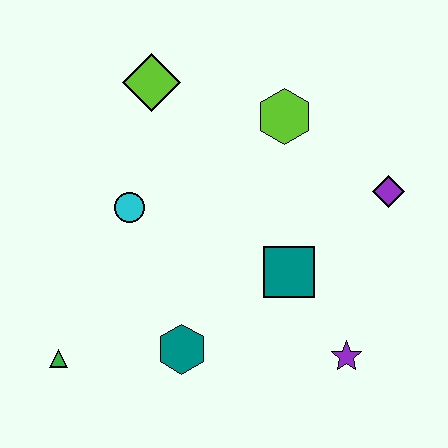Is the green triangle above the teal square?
No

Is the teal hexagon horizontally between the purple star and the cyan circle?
Yes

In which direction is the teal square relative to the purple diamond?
The teal square is to the left of the purple diamond.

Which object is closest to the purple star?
The teal square is closest to the purple star.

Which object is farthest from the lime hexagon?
The green triangle is farthest from the lime hexagon.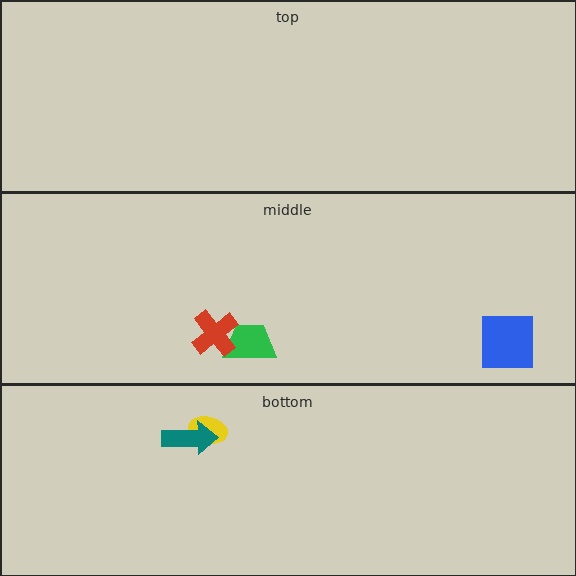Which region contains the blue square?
The middle region.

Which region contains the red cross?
The middle region.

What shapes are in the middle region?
The green trapezoid, the red cross, the blue square.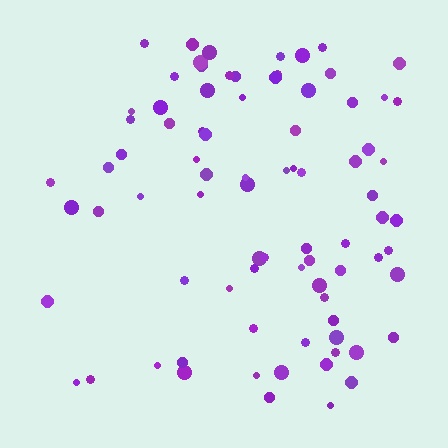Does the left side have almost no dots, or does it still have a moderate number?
Still a moderate number, just noticeably fewer than the right.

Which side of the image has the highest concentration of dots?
The right.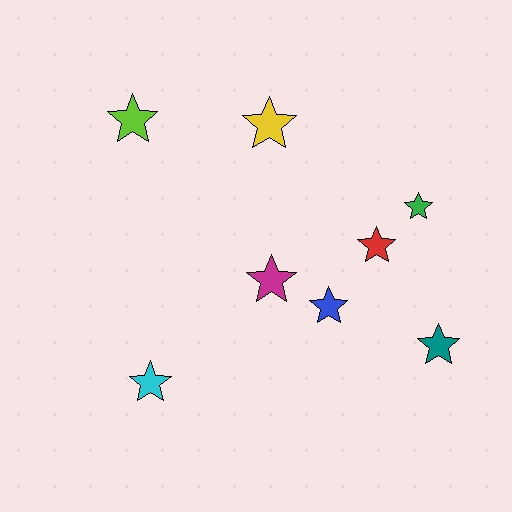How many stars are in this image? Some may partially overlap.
There are 8 stars.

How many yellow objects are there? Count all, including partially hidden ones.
There is 1 yellow object.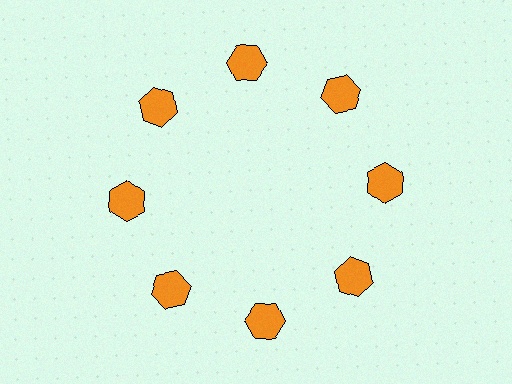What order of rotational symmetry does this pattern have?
This pattern has 8-fold rotational symmetry.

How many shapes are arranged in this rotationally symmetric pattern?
There are 8 shapes, arranged in 8 groups of 1.